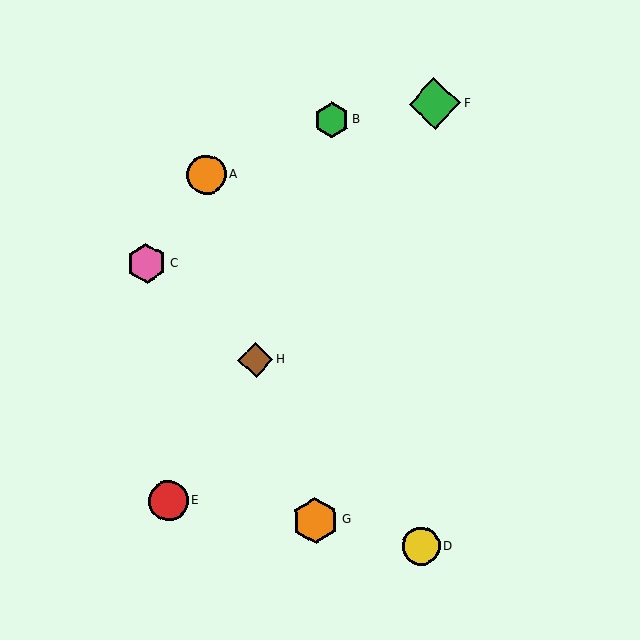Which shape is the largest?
The green diamond (labeled F) is the largest.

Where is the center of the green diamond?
The center of the green diamond is at (435, 104).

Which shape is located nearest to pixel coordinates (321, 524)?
The orange hexagon (labeled G) at (315, 521) is nearest to that location.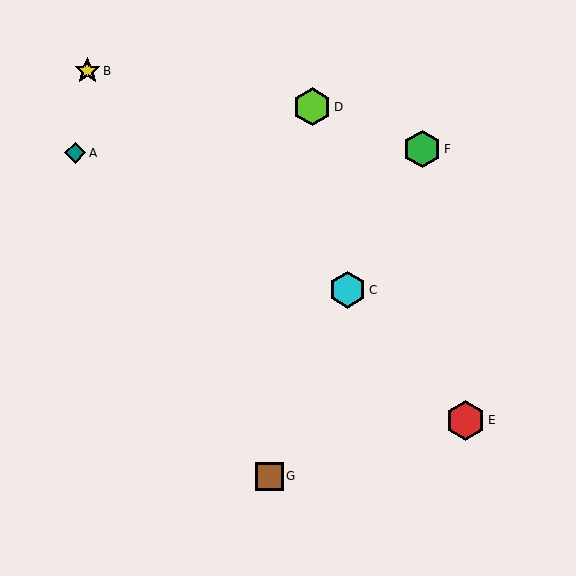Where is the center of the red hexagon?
The center of the red hexagon is at (465, 420).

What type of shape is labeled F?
Shape F is a green hexagon.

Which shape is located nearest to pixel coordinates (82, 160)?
The teal diamond (labeled A) at (75, 153) is nearest to that location.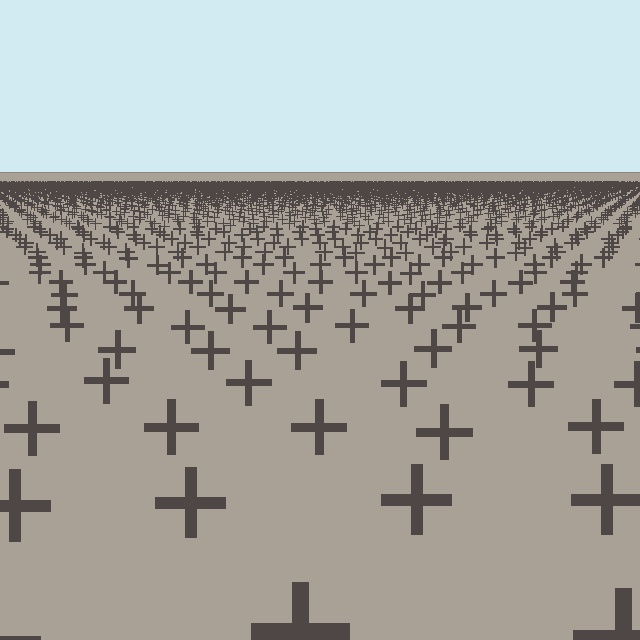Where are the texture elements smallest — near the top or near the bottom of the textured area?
Near the top.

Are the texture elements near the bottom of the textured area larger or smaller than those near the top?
Larger. Near the bottom, elements are closer to the viewer and appear at a bigger on-screen size.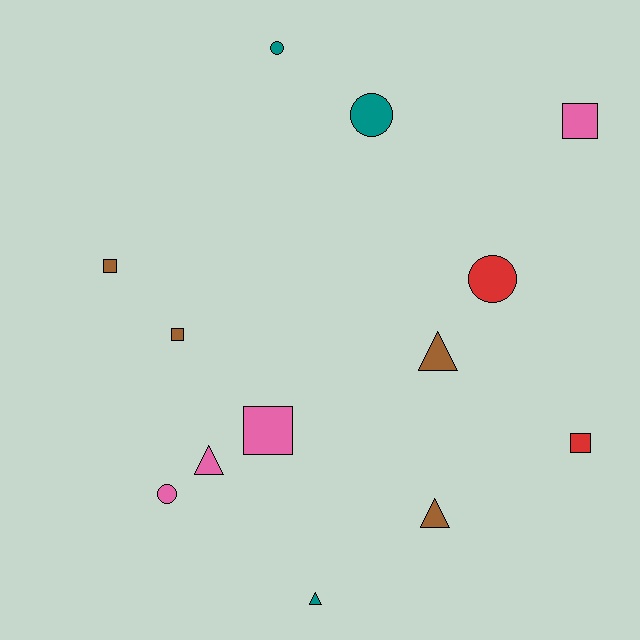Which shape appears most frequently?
Square, with 5 objects.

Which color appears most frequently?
Brown, with 4 objects.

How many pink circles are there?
There is 1 pink circle.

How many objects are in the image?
There are 13 objects.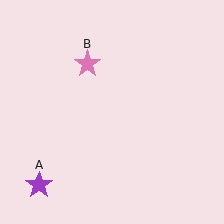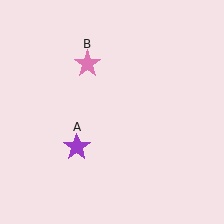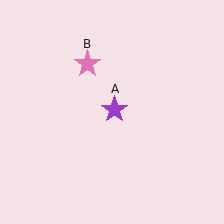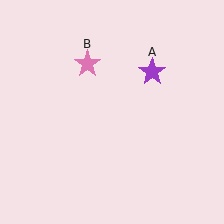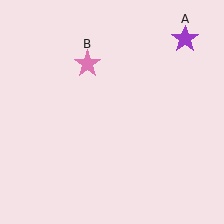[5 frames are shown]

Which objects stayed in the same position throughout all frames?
Pink star (object B) remained stationary.